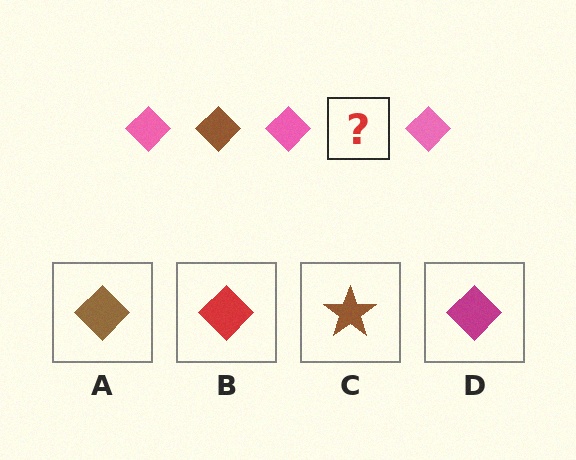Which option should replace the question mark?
Option A.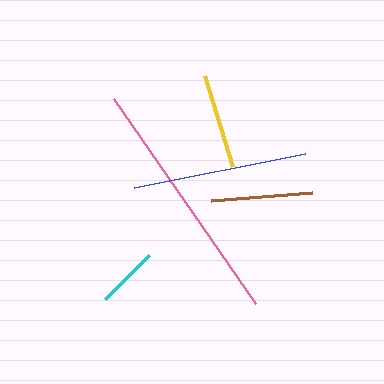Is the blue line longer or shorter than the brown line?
The blue line is longer than the brown line.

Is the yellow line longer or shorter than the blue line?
The blue line is longer than the yellow line.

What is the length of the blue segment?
The blue segment is approximately 174 pixels long.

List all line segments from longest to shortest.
From longest to shortest: pink, blue, brown, yellow, cyan.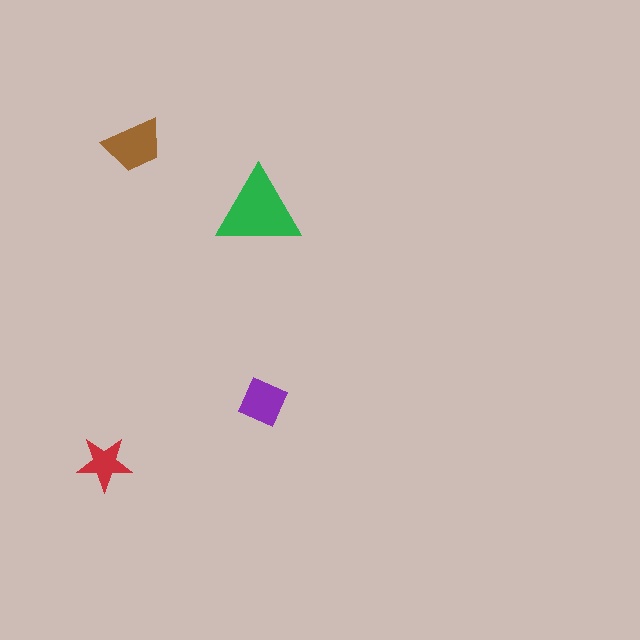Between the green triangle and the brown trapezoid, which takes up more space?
The green triangle.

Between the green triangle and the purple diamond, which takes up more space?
The green triangle.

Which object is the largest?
The green triangle.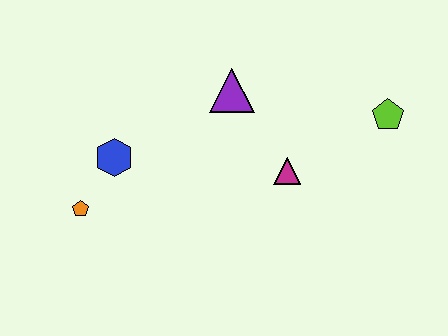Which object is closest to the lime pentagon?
The magenta triangle is closest to the lime pentagon.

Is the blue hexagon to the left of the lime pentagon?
Yes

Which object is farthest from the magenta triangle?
The orange pentagon is farthest from the magenta triangle.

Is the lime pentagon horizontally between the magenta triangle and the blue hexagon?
No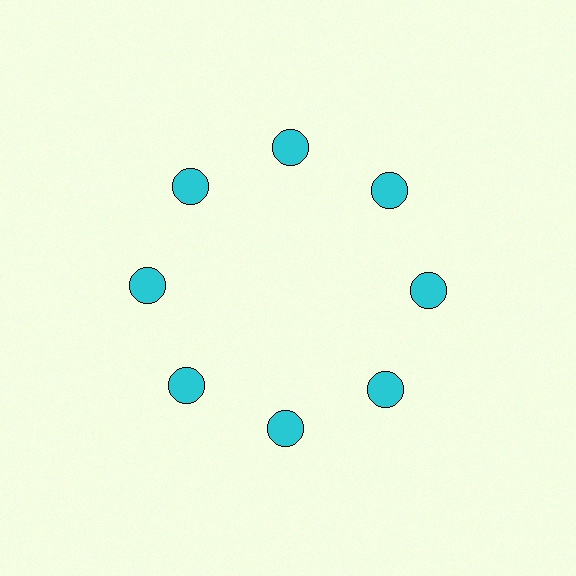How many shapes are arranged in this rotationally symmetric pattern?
There are 8 shapes, arranged in 8 groups of 1.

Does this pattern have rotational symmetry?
Yes, this pattern has 8-fold rotational symmetry. It looks the same after rotating 45 degrees around the center.